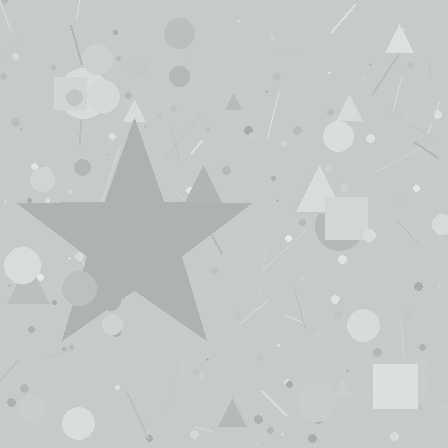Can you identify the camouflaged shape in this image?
The camouflaged shape is a star.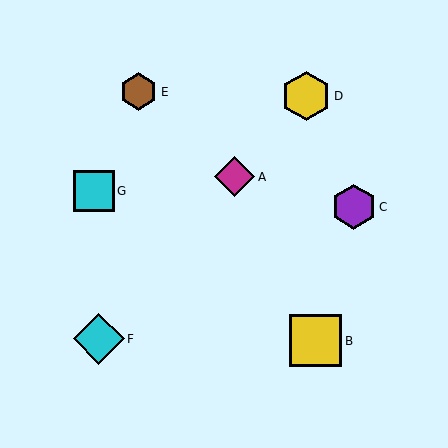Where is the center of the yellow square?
The center of the yellow square is at (316, 341).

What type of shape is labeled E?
Shape E is a brown hexagon.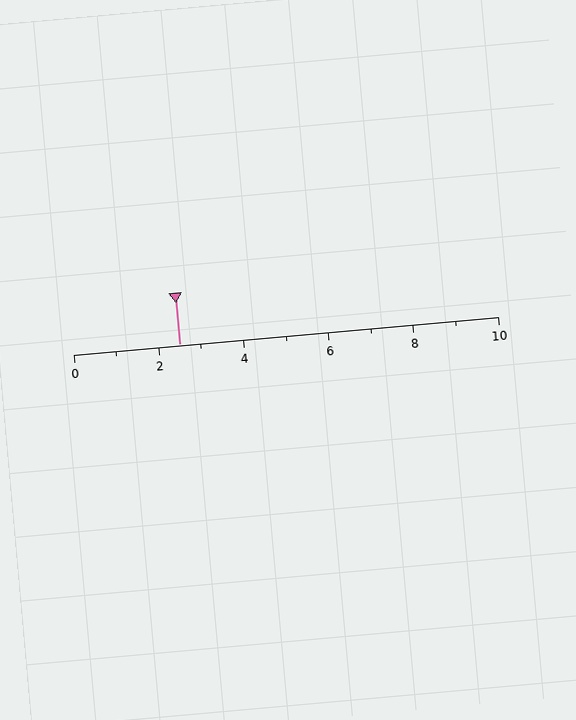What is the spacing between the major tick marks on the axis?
The major ticks are spaced 2 apart.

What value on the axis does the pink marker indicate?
The marker indicates approximately 2.5.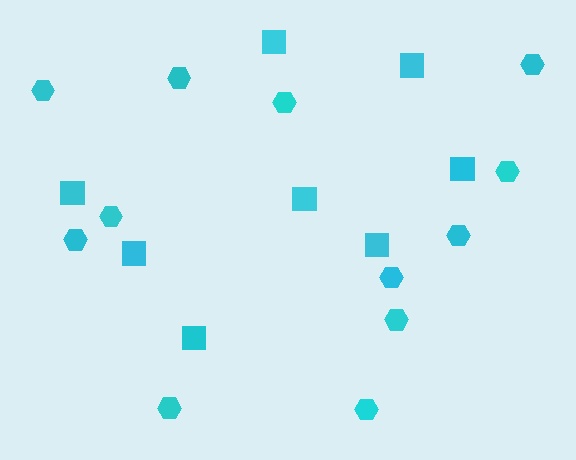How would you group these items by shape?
There are 2 groups: one group of hexagons (12) and one group of squares (8).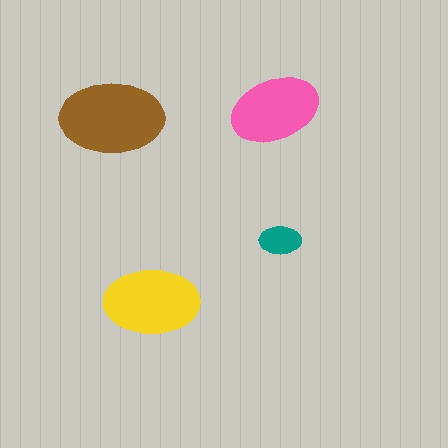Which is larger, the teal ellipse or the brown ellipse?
The brown one.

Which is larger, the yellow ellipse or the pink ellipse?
The yellow one.